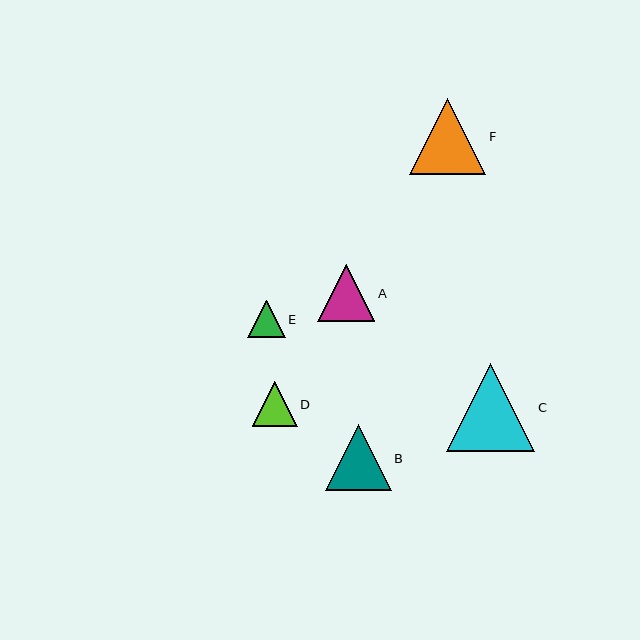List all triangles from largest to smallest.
From largest to smallest: C, F, B, A, D, E.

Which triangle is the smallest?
Triangle E is the smallest with a size of approximately 37 pixels.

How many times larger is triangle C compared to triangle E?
Triangle C is approximately 2.4 times the size of triangle E.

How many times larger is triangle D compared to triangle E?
Triangle D is approximately 1.2 times the size of triangle E.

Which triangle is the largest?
Triangle C is the largest with a size of approximately 88 pixels.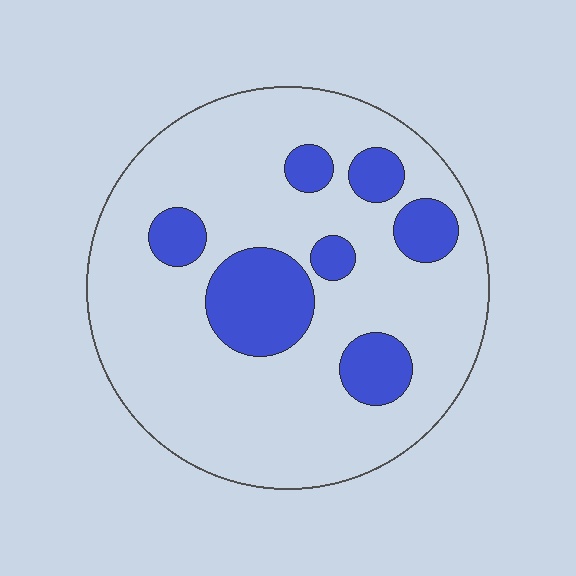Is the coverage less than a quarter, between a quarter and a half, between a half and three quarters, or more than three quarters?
Less than a quarter.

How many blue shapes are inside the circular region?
7.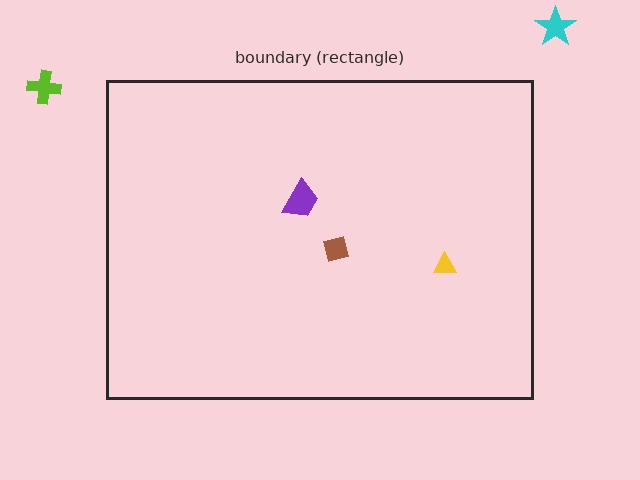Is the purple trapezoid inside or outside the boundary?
Inside.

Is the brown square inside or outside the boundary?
Inside.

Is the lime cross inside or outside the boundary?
Outside.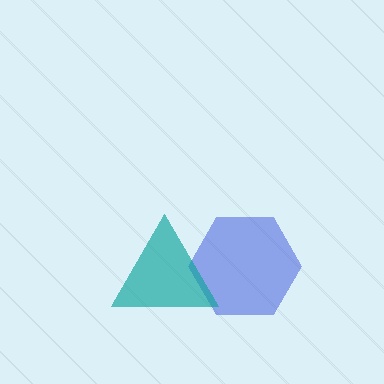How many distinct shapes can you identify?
There are 2 distinct shapes: a blue hexagon, a teal triangle.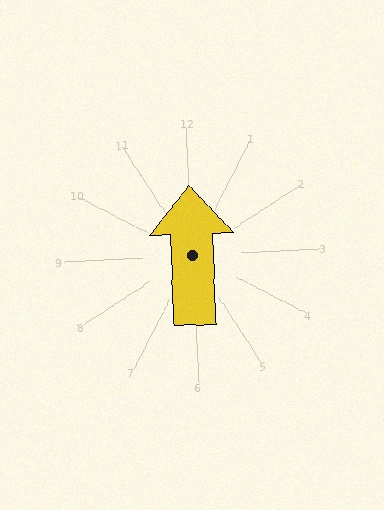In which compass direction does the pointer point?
North.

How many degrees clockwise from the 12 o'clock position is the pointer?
Approximately 0 degrees.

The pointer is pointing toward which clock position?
Roughly 12 o'clock.